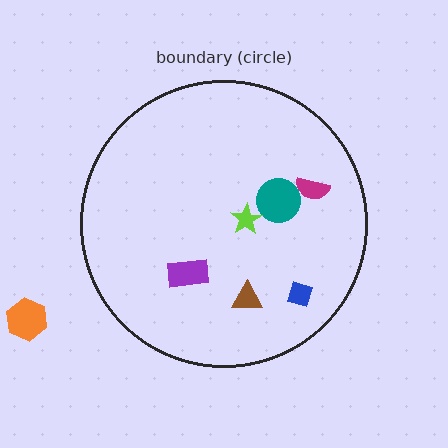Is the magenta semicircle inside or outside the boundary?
Inside.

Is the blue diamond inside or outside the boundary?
Inside.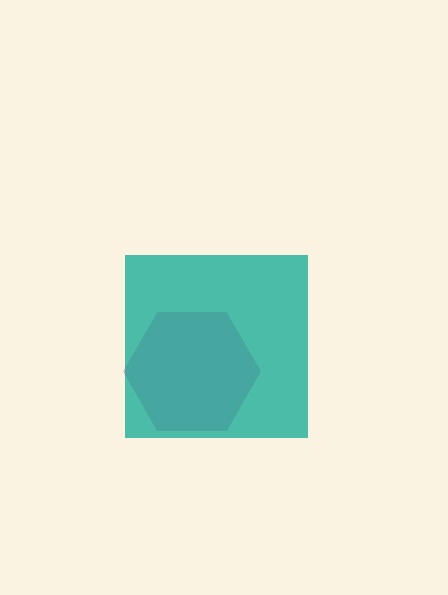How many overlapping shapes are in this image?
There are 2 overlapping shapes in the image.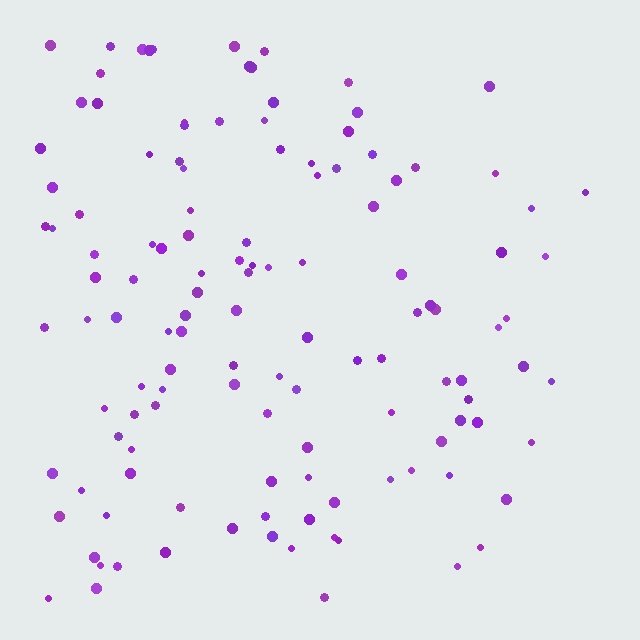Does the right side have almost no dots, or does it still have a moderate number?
Still a moderate number, just noticeably fewer than the left.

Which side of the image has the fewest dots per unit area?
The right.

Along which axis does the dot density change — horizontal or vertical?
Horizontal.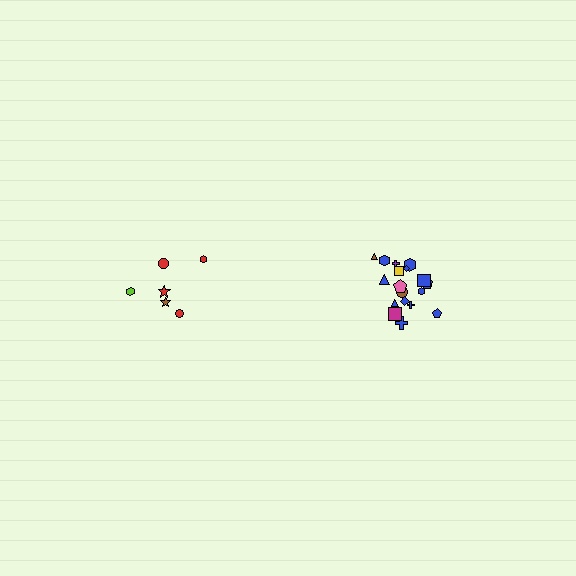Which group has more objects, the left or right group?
The right group.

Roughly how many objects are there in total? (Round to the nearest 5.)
Roughly 25 objects in total.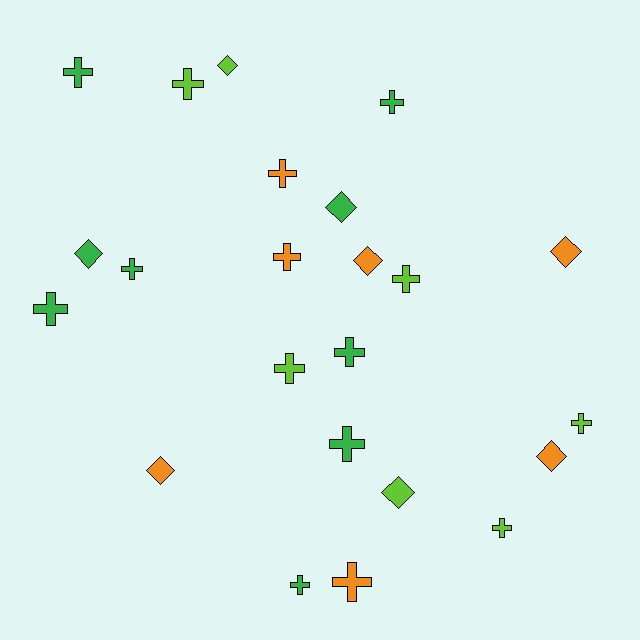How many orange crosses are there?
There are 3 orange crosses.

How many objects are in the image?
There are 23 objects.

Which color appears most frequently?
Green, with 9 objects.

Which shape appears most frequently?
Cross, with 15 objects.